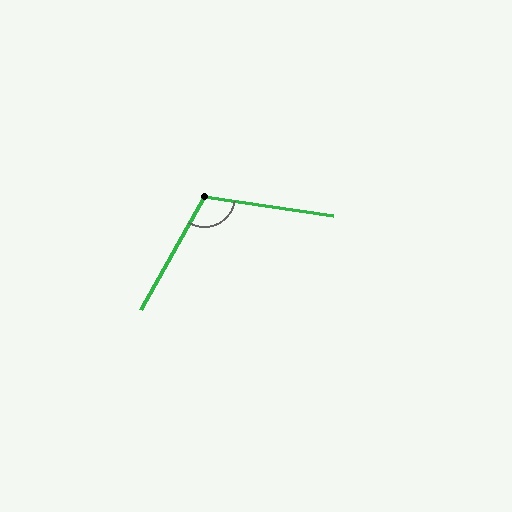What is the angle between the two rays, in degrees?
Approximately 111 degrees.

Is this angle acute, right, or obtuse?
It is obtuse.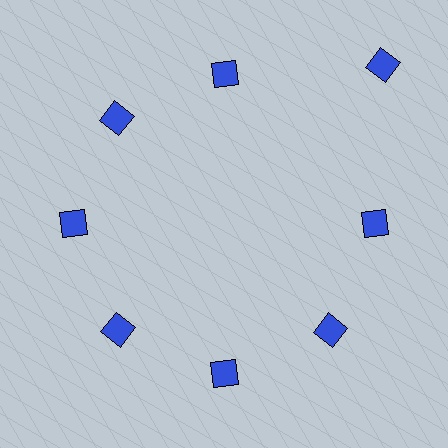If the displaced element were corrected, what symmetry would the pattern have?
It would have 8-fold rotational symmetry — the pattern would map onto itself every 45 degrees.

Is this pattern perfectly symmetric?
No. The 8 blue diamonds are arranged in a ring, but one element near the 2 o'clock position is pushed outward from the center, breaking the 8-fold rotational symmetry.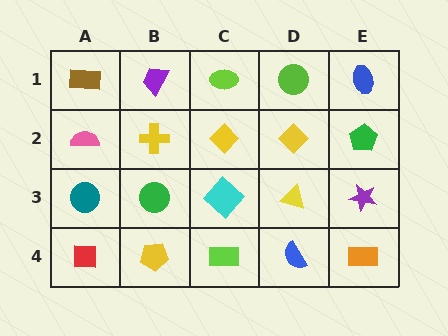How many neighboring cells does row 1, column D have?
3.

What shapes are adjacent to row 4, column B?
A green circle (row 3, column B), a red square (row 4, column A), a lime rectangle (row 4, column C).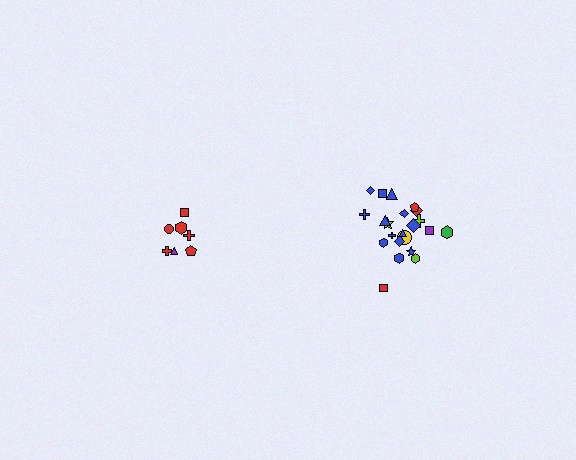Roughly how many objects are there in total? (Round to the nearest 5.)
Roughly 30 objects in total.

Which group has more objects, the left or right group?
The right group.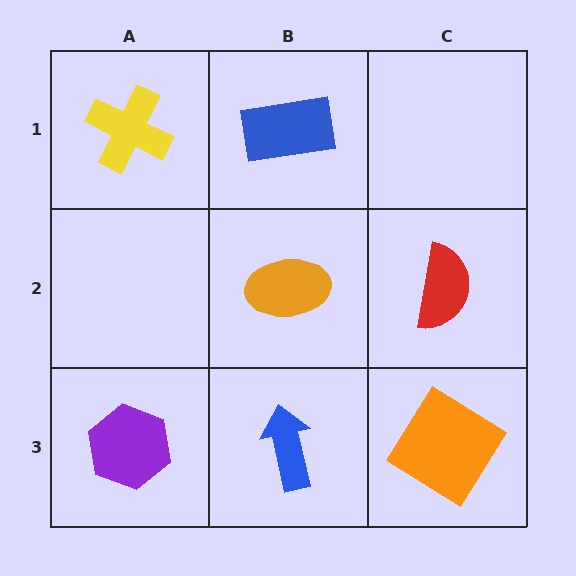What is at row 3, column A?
A purple hexagon.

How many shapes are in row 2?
2 shapes.